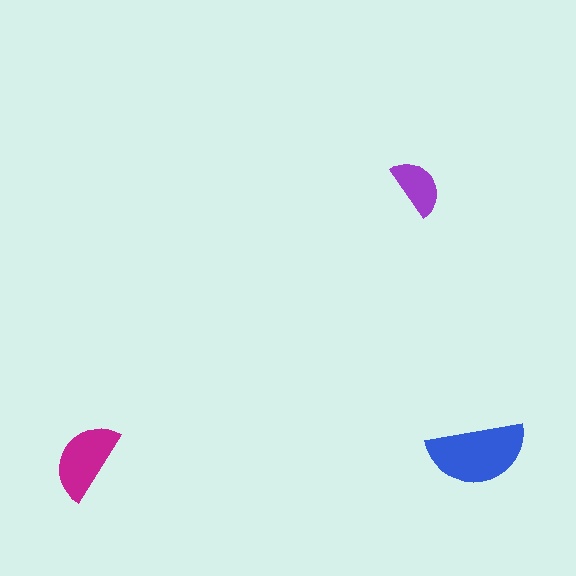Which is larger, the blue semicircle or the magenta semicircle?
The blue one.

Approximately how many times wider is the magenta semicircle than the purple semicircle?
About 1.5 times wider.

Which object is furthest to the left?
The magenta semicircle is leftmost.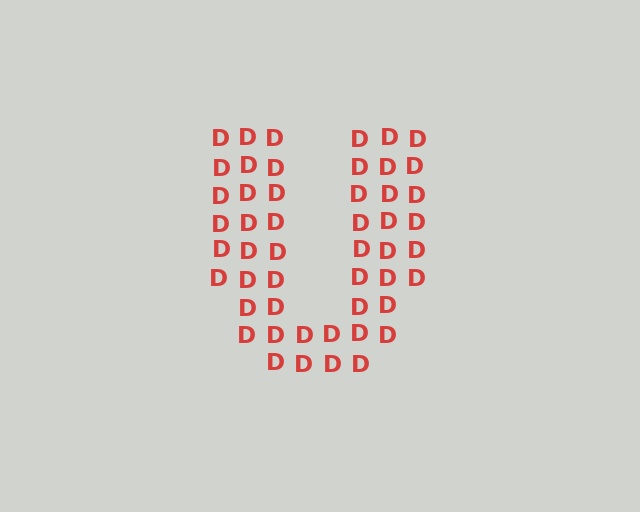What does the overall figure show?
The overall figure shows the letter U.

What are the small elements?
The small elements are letter D's.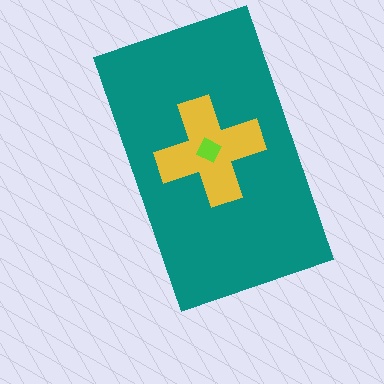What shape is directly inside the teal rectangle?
The yellow cross.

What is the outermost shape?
The teal rectangle.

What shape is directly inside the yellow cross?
The lime diamond.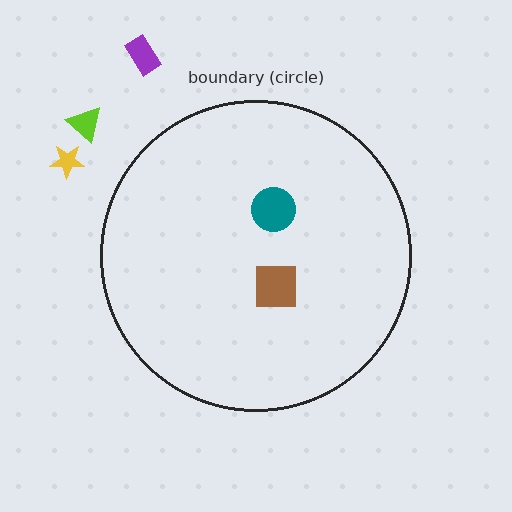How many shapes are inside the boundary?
2 inside, 3 outside.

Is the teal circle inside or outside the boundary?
Inside.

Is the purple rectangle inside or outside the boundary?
Outside.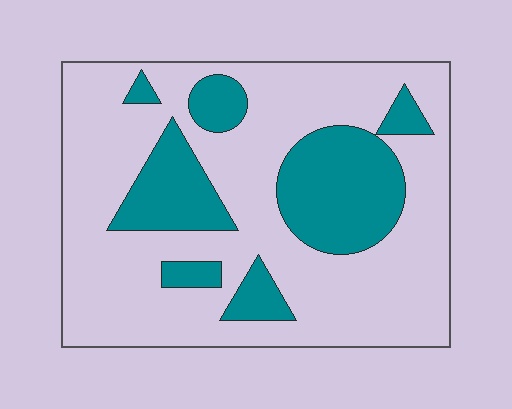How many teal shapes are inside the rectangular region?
7.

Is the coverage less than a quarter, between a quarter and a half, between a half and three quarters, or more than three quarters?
Between a quarter and a half.